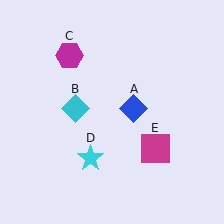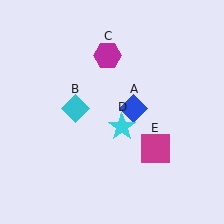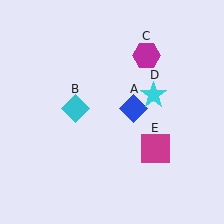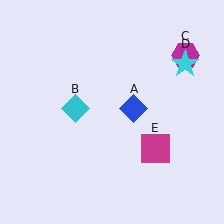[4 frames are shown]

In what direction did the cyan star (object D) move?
The cyan star (object D) moved up and to the right.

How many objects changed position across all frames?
2 objects changed position: magenta hexagon (object C), cyan star (object D).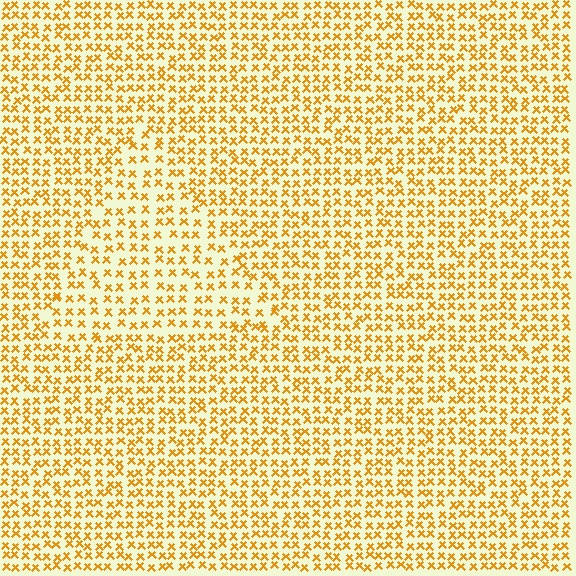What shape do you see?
I see a triangle.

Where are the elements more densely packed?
The elements are more densely packed outside the triangle boundary.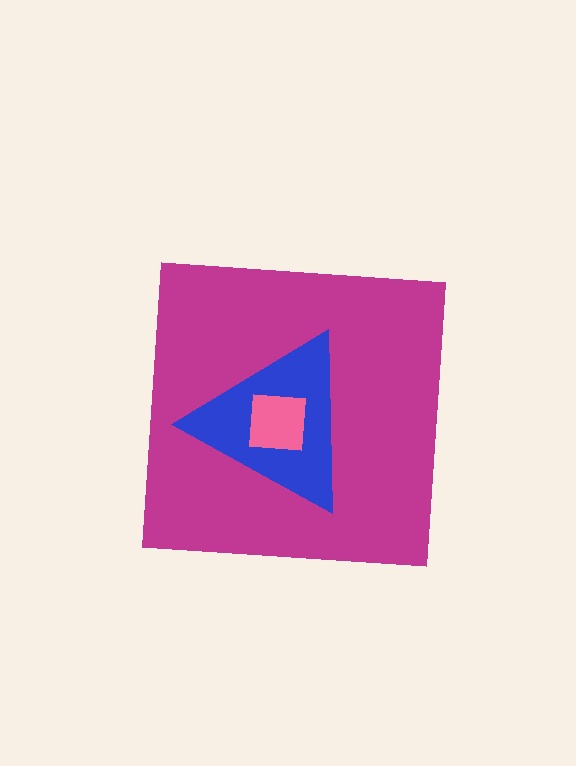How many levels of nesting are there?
3.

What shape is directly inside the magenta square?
The blue triangle.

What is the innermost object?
The pink square.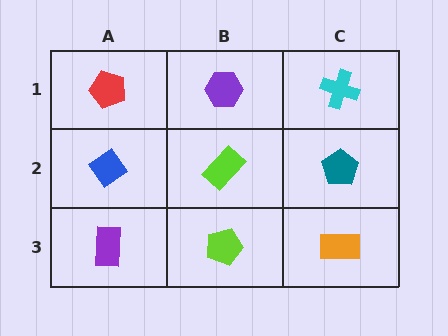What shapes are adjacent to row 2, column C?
A cyan cross (row 1, column C), an orange rectangle (row 3, column C), a lime rectangle (row 2, column B).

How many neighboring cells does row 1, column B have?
3.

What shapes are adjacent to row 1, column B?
A lime rectangle (row 2, column B), a red pentagon (row 1, column A), a cyan cross (row 1, column C).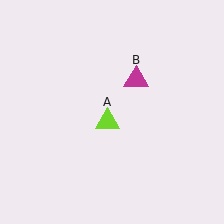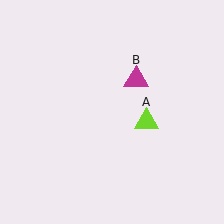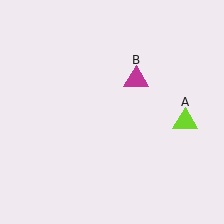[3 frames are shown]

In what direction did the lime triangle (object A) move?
The lime triangle (object A) moved right.